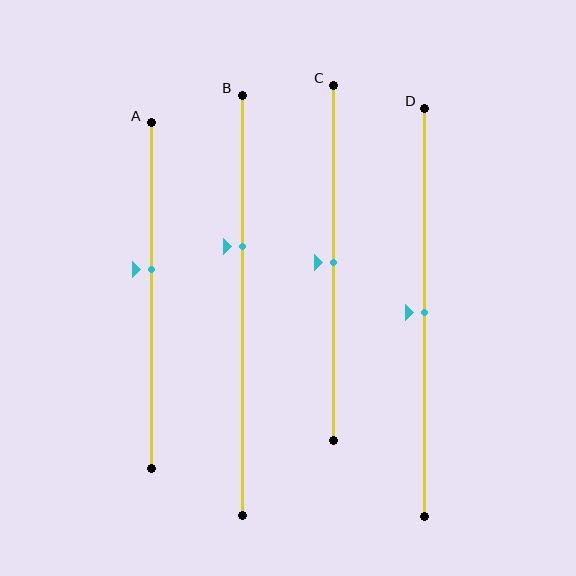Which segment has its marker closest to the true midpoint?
Segment C has its marker closest to the true midpoint.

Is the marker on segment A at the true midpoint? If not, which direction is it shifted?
No, the marker on segment A is shifted upward by about 7% of the segment length.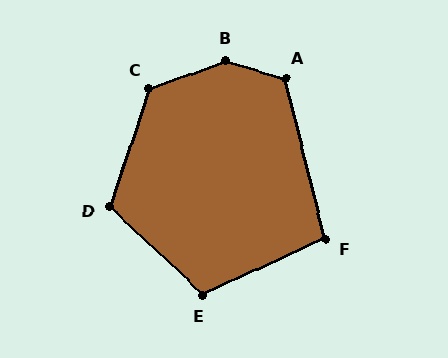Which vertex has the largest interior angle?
B, at approximately 144 degrees.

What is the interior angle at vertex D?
Approximately 115 degrees (obtuse).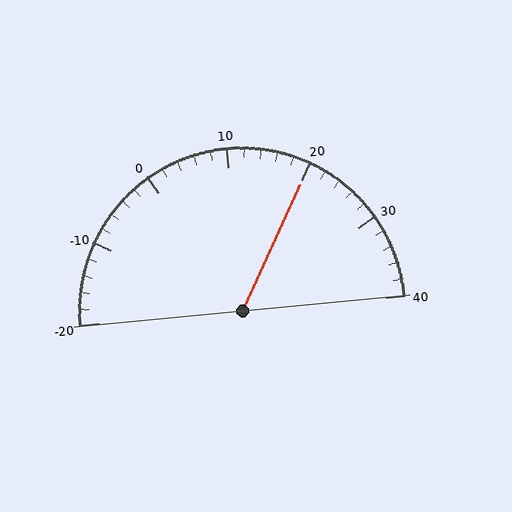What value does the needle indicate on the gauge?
The needle indicates approximately 20.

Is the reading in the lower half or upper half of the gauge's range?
The reading is in the upper half of the range (-20 to 40).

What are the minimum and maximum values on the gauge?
The gauge ranges from -20 to 40.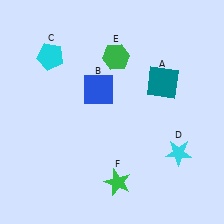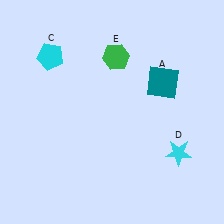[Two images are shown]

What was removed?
The blue square (B), the green star (F) were removed in Image 2.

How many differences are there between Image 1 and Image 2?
There are 2 differences between the two images.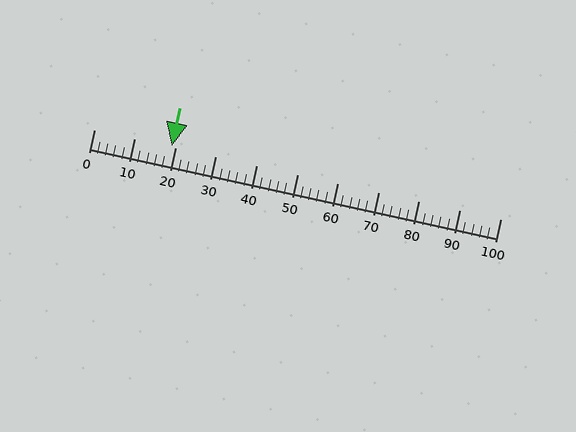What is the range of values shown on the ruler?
The ruler shows values from 0 to 100.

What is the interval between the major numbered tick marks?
The major tick marks are spaced 10 units apart.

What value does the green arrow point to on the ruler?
The green arrow points to approximately 19.